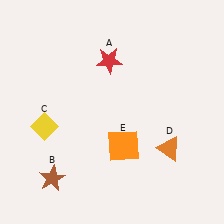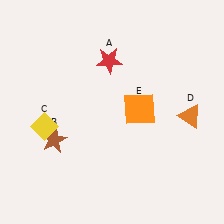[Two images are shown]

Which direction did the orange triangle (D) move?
The orange triangle (D) moved up.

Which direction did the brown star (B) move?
The brown star (B) moved up.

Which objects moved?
The objects that moved are: the brown star (B), the orange triangle (D), the orange square (E).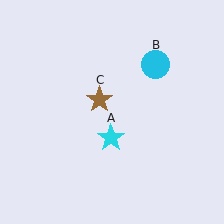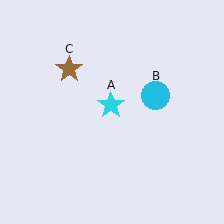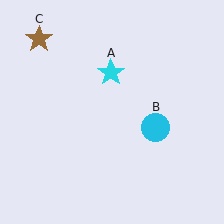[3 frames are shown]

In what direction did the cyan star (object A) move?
The cyan star (object A) moved up.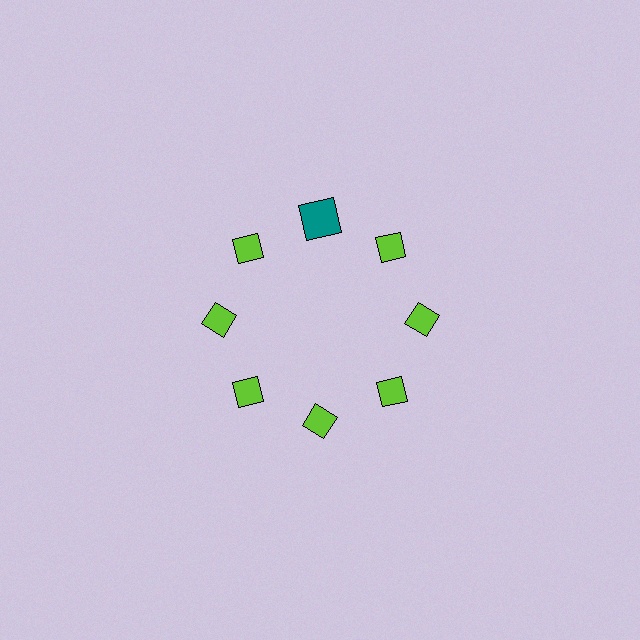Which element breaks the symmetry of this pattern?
The teal square at roughly the 12 o'clock position breaks the symmetry. All other shapes are lime diamonds.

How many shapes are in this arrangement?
There are 8 shapes arranged in a ring pattern.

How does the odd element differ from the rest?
It differs in both color (teal instead of lime) and shape (square instead of diamond).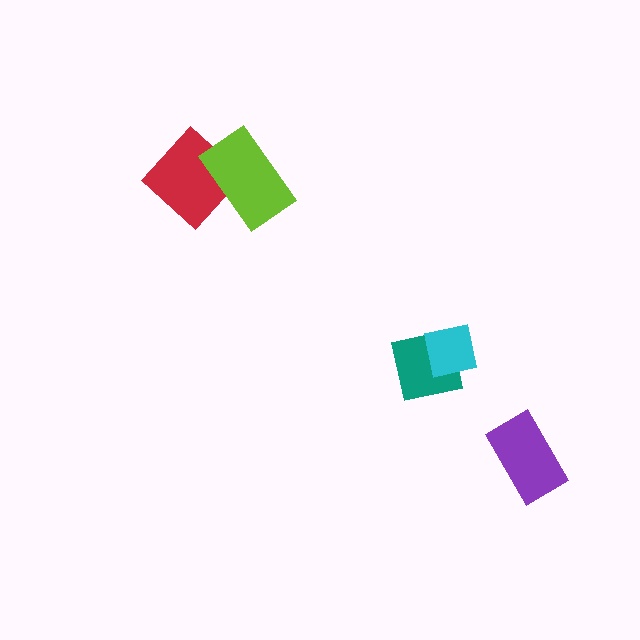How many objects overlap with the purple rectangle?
0 objects overlap with the purple rectangle.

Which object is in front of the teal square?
The cyan square is in front of the teal square.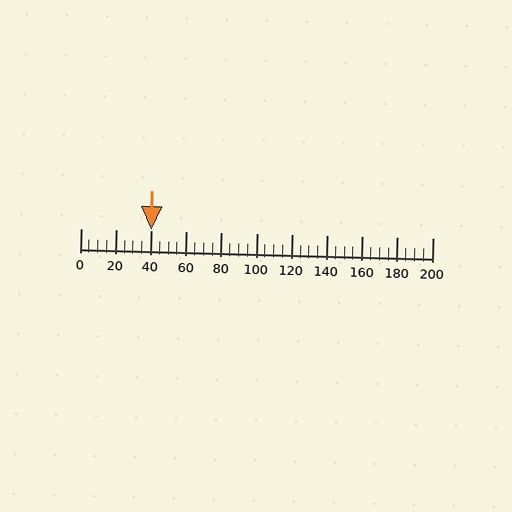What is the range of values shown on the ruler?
The ruler shows values from 0 to 200.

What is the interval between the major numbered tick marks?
The major tick marks are spaced 20 units apart.